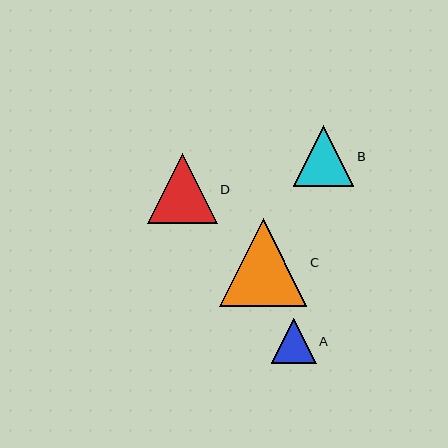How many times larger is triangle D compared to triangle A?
Triangle D is approximately 1.6 times the size of triangle A.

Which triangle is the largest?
Triangle C is the largest with a size of approximately 87 pixels.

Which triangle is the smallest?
Triangle A is the smallest with a size of approximately 45 pixels.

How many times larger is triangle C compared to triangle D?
Triangle C is approximately 1.3 times the size of triangle D.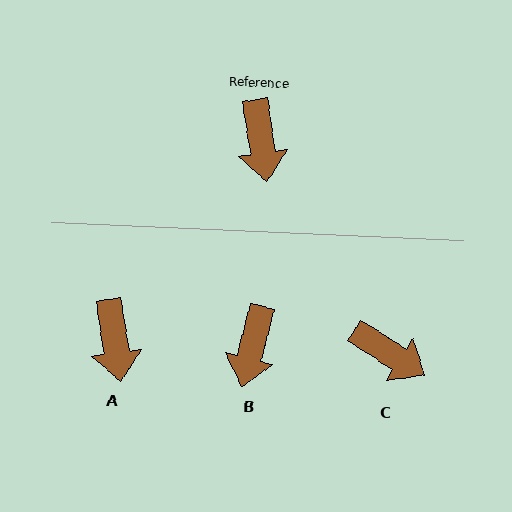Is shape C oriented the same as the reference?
No, it is off by about 49 degrees.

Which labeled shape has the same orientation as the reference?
A.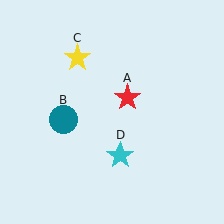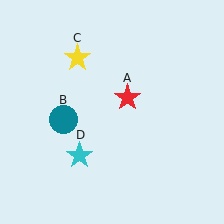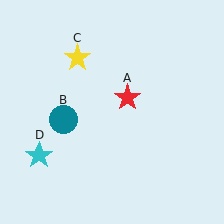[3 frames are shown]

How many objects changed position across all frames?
1 object changed position: cyan star (object D).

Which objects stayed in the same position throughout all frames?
Red star (object A) and teal circle (object B) and yellow star (object C) remained stationary.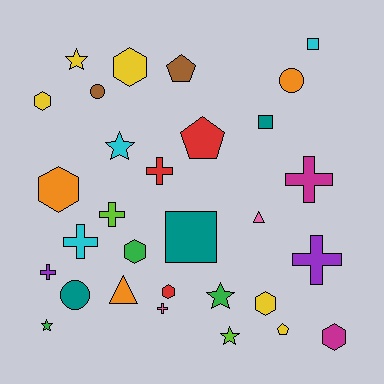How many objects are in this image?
There are 30 objects.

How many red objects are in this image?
There are 3 red objects.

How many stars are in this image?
There are 5 stars.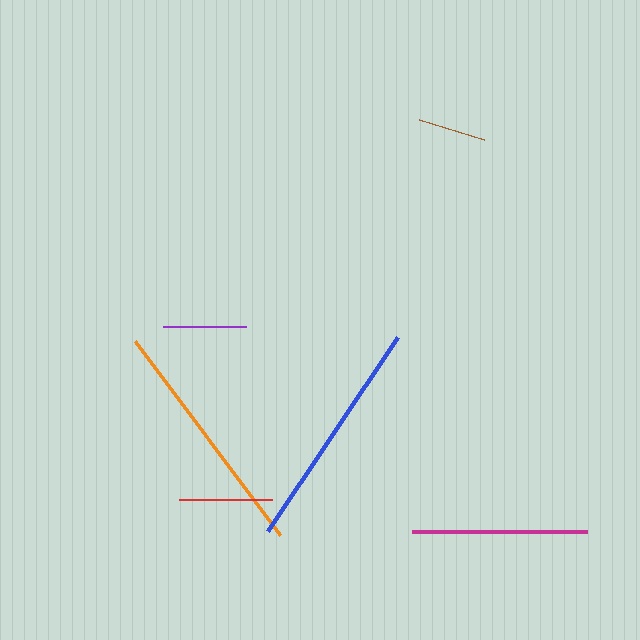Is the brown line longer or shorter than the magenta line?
The magenta line is longer than the brown line.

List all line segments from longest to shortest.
From longest to shortest: orange, blue, magenta, red, purple, brown.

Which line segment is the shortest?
The brown line is the shortest at approximately 68 pixels.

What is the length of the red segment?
The red segment is approximately 93 pixels long.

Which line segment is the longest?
The orange line is the longest at approximately 242 pixels.